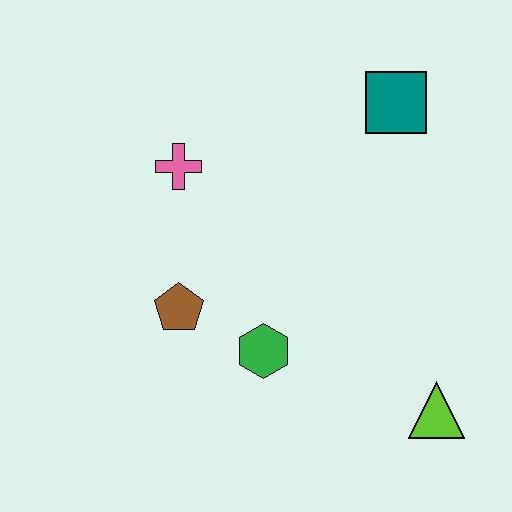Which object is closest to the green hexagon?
The brown pentagon is closest to the green hexagon.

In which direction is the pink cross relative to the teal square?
The pink cross is to the left of the teal square.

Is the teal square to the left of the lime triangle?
Yes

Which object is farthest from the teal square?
The lime triangle is farthest from the teal square.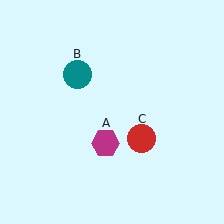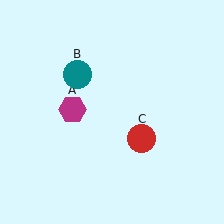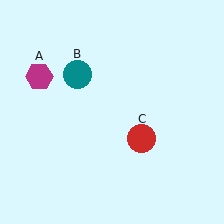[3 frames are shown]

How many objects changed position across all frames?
1 object changed position: magenta hexagon (object A).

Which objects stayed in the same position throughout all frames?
Teal circle (object B) and red circle (object C) remained stationary.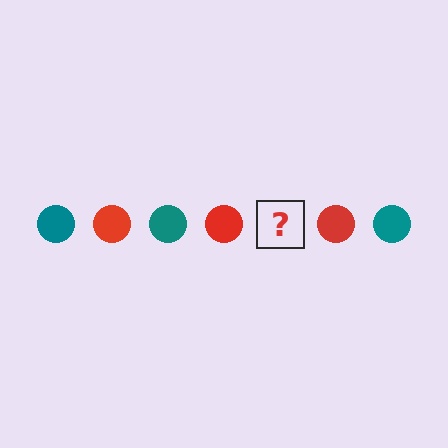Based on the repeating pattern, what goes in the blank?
The blank should be a teal circle.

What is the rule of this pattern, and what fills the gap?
The rule is that the pattern cycles through teal, red circles. The gap should be filled with a teal circle.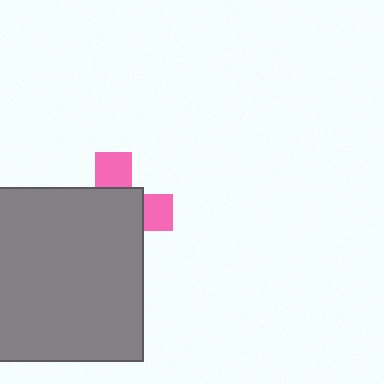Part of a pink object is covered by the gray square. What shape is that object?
It is a cross.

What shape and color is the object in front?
The object in front is a gray square.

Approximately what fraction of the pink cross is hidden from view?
Roughly 68% of the pink cross is hidden behind the gray square.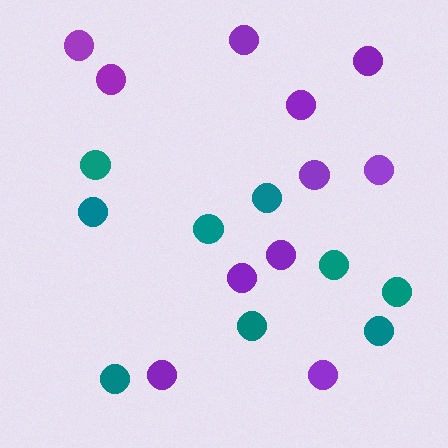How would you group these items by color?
There are 2 groups: one group of teal circles (9) and one group of purple circles (11).